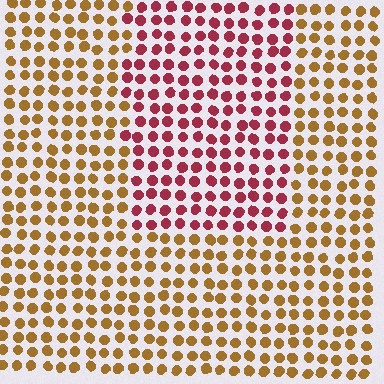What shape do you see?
I see a rectangle.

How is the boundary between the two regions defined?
The boundary is defined purely by a slight shift in hue (about 51 degrees). Spacing, size, and orientation are identical on both sides.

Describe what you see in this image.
The image is filled with small brown elements in a uniform arrangement. A rectangle-shaped region is visible where the elements are tinted to a slightly different hue, forming a subtle color boundary.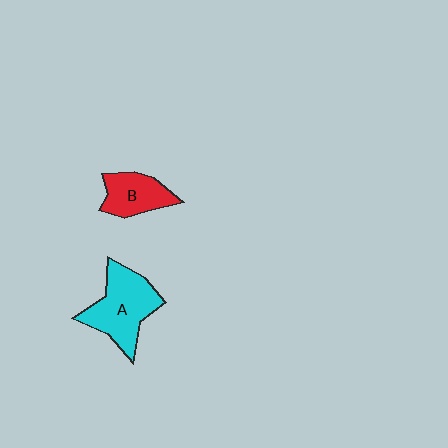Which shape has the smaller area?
Shape B (red).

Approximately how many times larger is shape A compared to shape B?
Approximately 1.6 times.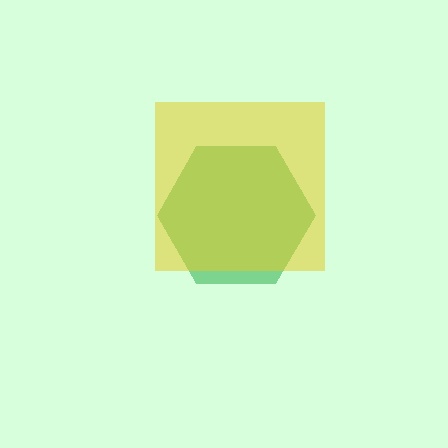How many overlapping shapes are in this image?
There are 2 overlapping shapes in the image.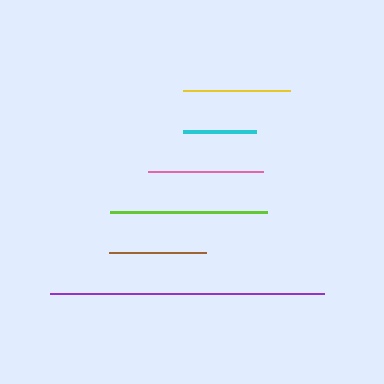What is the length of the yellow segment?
The yellow segment is approximately 107 pixels long.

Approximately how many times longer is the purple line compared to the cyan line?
The purple line is approximately 3.8 times the length of the cyan line.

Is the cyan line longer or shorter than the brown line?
The brown line is longer than the cyan line.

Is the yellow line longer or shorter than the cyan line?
The yellow line is longer than the cyan line.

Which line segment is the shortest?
The cyan line is the shortest at approximately 73 pixels.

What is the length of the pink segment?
The pink segment is approximately 115 pixels long.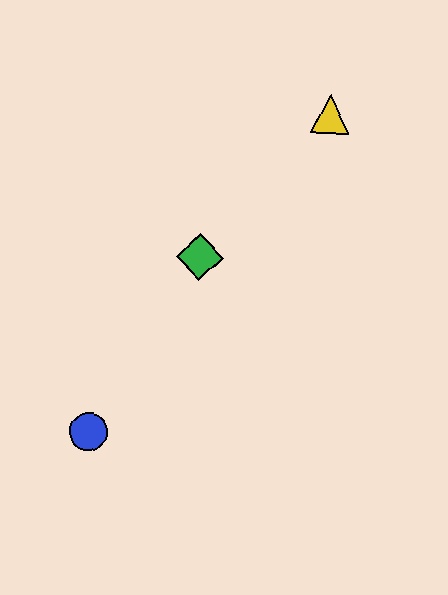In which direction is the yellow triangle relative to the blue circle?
The yellow triangle is above the blue circle.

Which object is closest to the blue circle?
The green diamond is closest to the blue circle.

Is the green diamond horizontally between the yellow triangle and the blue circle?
Yes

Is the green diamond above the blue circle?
Yes